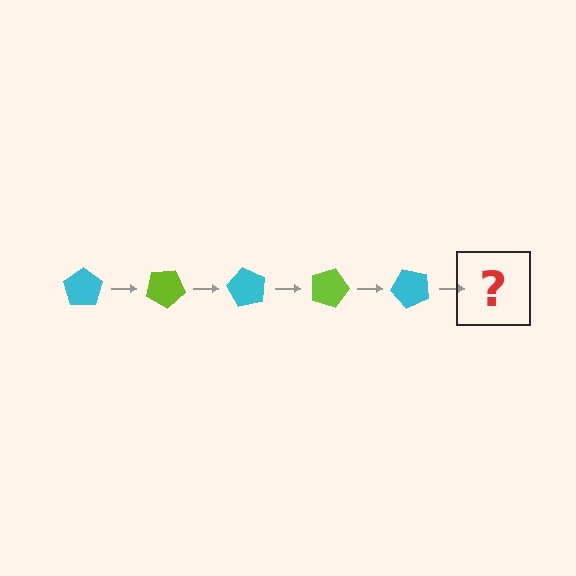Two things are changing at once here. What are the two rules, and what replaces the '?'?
The two rules are that it rotates 30 degrees each step and the color cycles through cyan and lime. The '?' should be a lime pentagon, rotated 150 degrees from the start.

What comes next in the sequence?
The next element should be a lime pentagon, rotated 150 degrees from the start.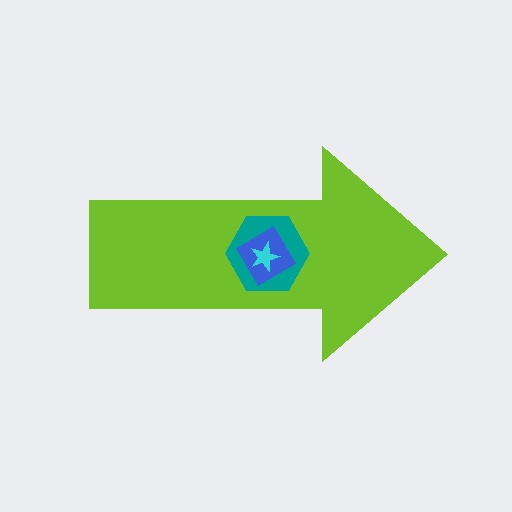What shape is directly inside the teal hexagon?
The blue diamond.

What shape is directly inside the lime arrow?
The teal hexagon.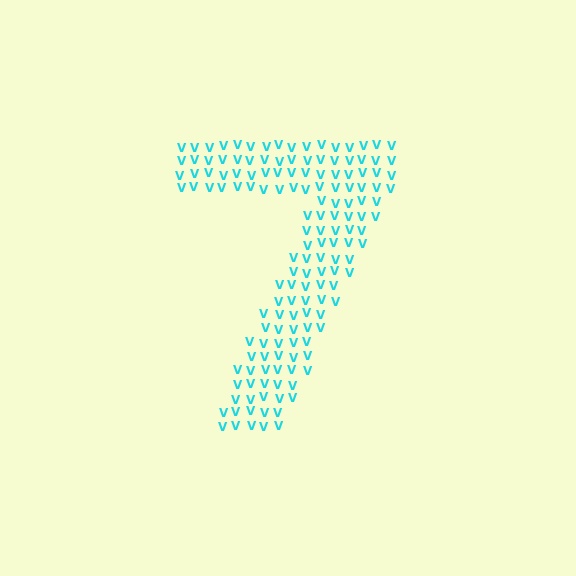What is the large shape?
The large shape is the digit 7.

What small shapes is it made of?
It is made of small letter V's.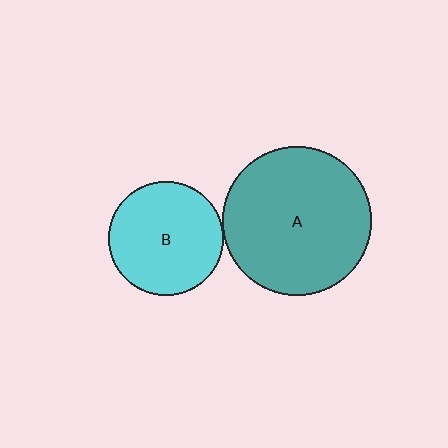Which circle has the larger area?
Circle A (teal).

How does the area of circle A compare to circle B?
Approximately 1.7 times.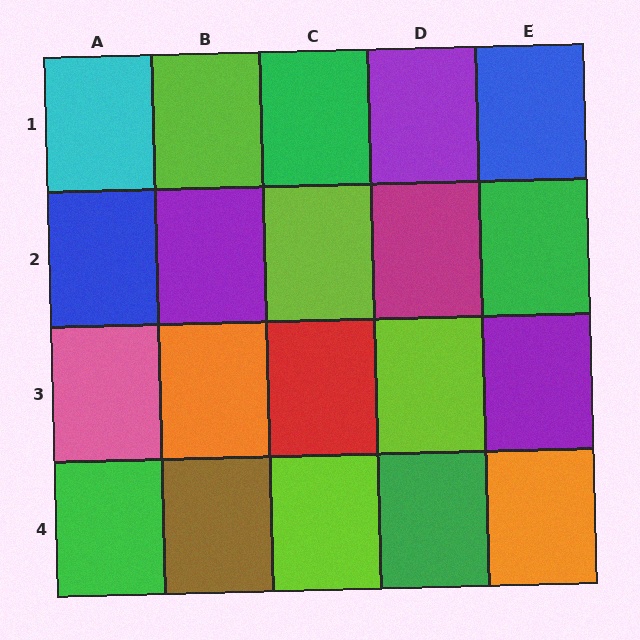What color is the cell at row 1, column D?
Purple.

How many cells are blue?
2 cells are blue.